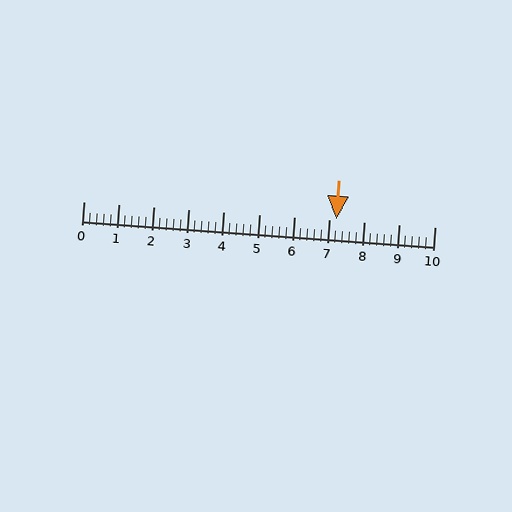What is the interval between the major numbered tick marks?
The major tick marks are spaced 1 units apart.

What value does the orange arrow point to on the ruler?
The orange arrow points to approximately 7.2.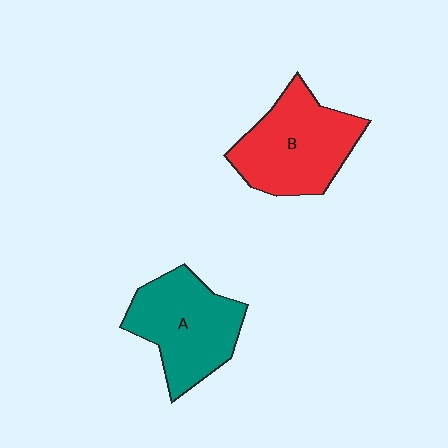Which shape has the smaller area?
Shape A (teal).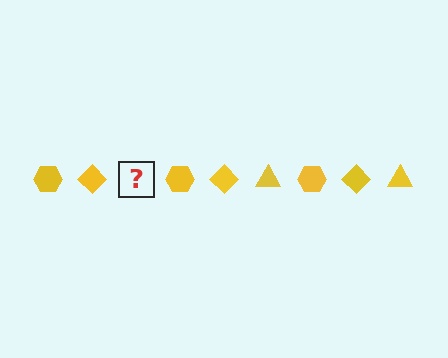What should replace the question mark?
The question mark should be replaced with a yellow triangle.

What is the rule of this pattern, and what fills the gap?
The rule is that the pattern cycles through hexagon, diamond, triangle shapes in yellow. The gap should be filled with a yellow triangle.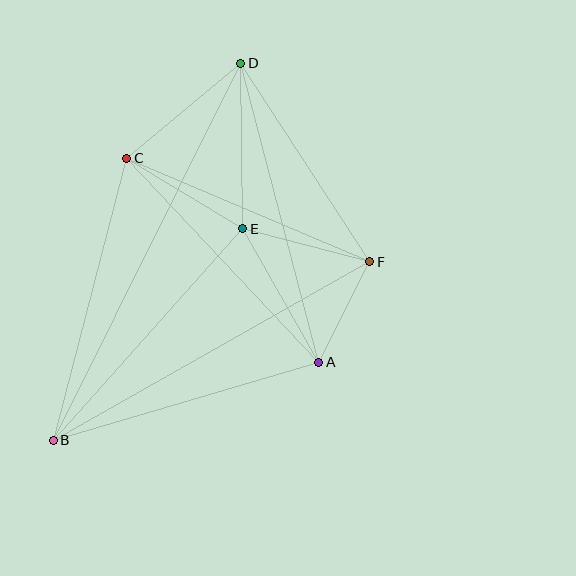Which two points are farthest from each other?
Points B and D are farthest from each other.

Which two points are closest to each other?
Points A and F are closest to each other.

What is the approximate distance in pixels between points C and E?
The distance between C and E is approximately 135 pixels.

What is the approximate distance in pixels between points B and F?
The distance between B and F is approximately 364 pixels.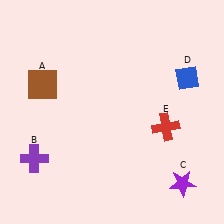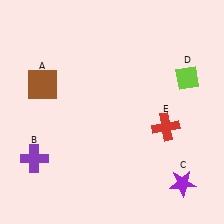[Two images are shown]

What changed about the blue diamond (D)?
In Image 1, D is blue. In Image 2, it changed to lime.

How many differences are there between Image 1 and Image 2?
There is 1 difference between the two images.